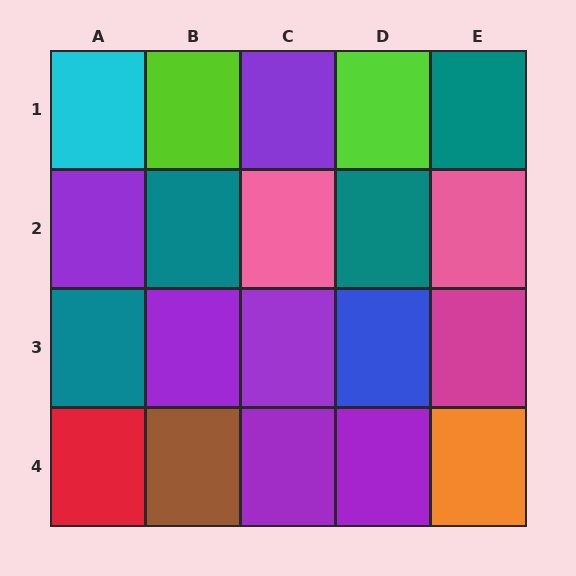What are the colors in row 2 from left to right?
Purple, teal, pink, teal, pink.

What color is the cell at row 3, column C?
Purple.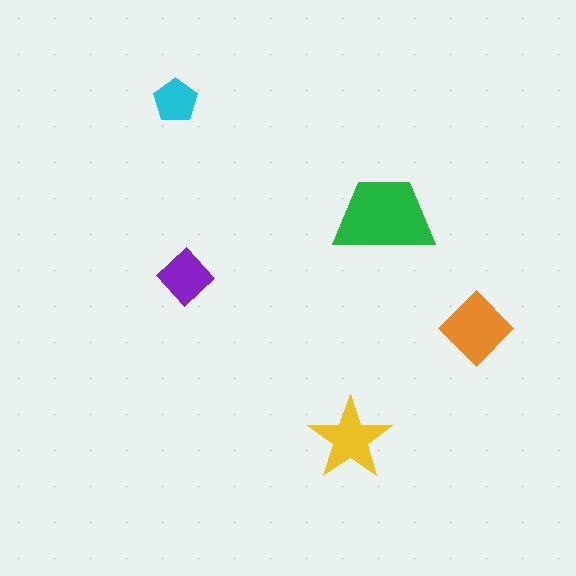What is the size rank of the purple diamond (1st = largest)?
4th.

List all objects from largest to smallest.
The green trapezoid, the orange diamond, the yellow star, the purple diamond, the cyan pentagon.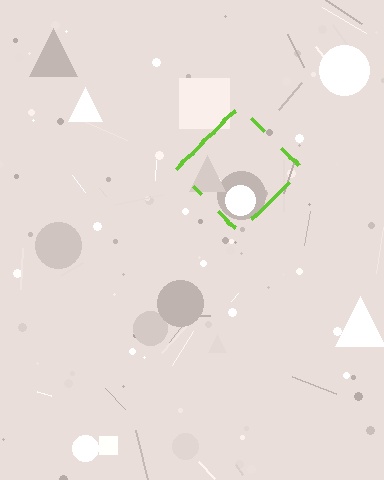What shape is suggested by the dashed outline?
The dashed outline suggests a diamond.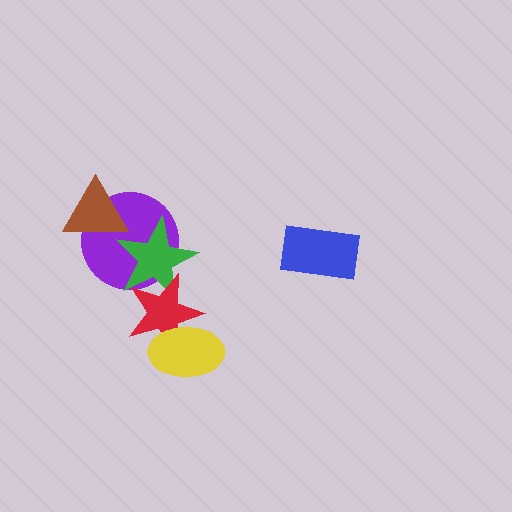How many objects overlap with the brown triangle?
1 object overlaps with the brown triangle.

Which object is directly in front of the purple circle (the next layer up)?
The green star is directly in front of the purple circle.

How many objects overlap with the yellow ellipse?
1 object overlaps with the yellow ellipse.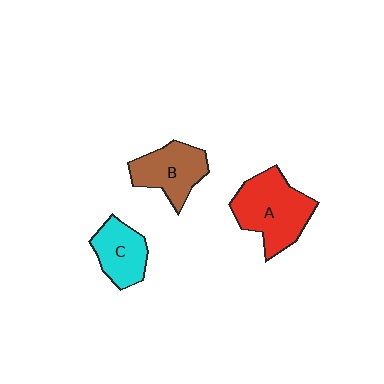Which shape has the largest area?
Shape A (red).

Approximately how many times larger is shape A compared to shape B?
Approximately 1.4 times.